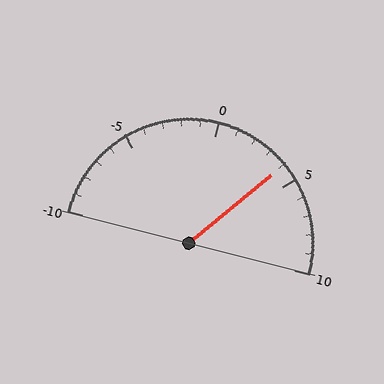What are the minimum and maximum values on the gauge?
The gauge ranges from -10 to 10.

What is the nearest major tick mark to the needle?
The nearest major tick mark is 5.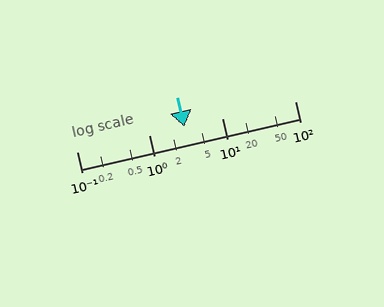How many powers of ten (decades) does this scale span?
The scale spans 3 decades, from 0.1 to 100.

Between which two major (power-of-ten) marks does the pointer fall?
The pointer is between 1 and 10.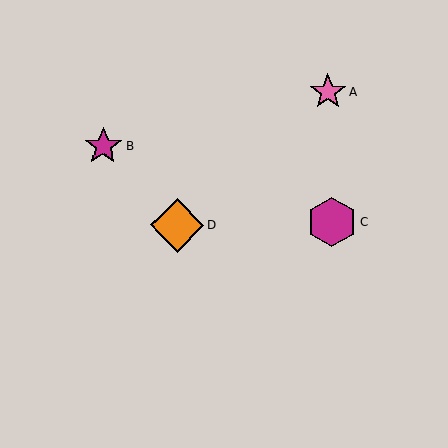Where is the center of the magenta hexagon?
The center of the magenta hexagon is at (332, 222).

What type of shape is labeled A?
Shape A is a pink star.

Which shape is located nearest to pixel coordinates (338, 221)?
The magenta hexagon (labeled C) at (332, 222) is nearest to that location.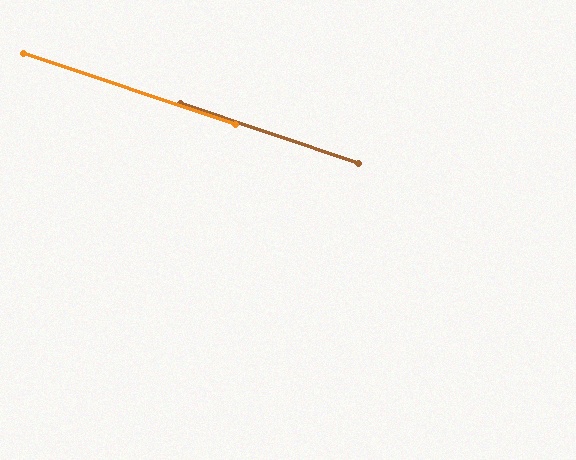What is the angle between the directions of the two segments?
Approximately 0 degrees.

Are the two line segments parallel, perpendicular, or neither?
Parallel — their directions differ by only 0.3°.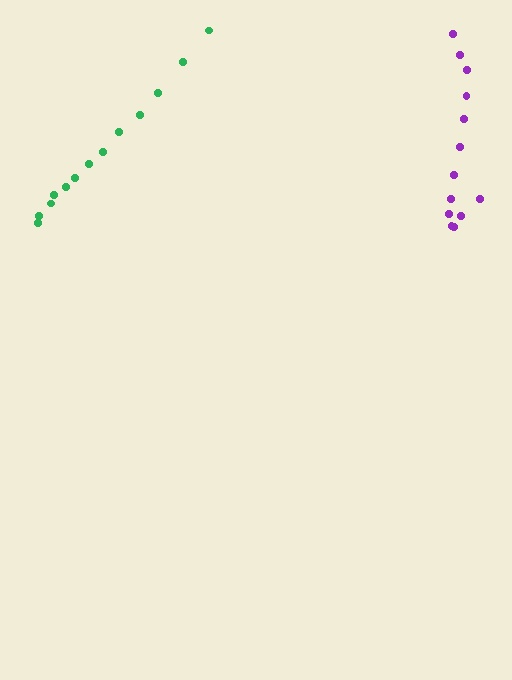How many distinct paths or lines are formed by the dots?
There are 2 distinct paths.